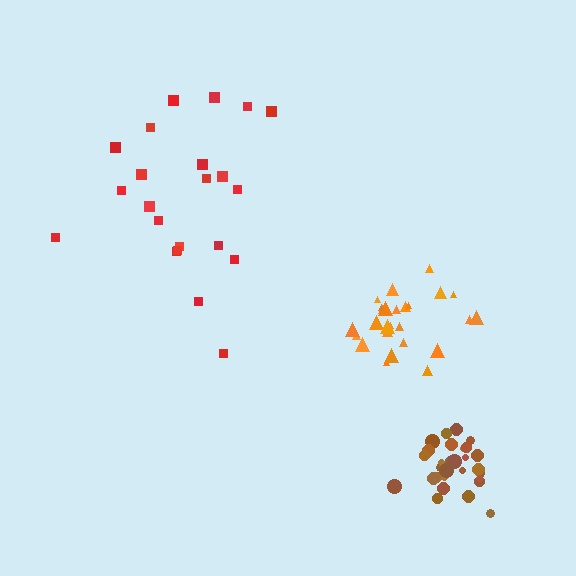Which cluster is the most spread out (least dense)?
Red.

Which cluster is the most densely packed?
Brown.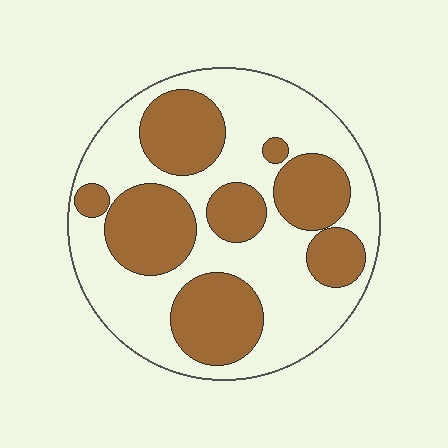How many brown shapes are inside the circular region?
8.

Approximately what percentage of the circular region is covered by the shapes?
Approximately 40%.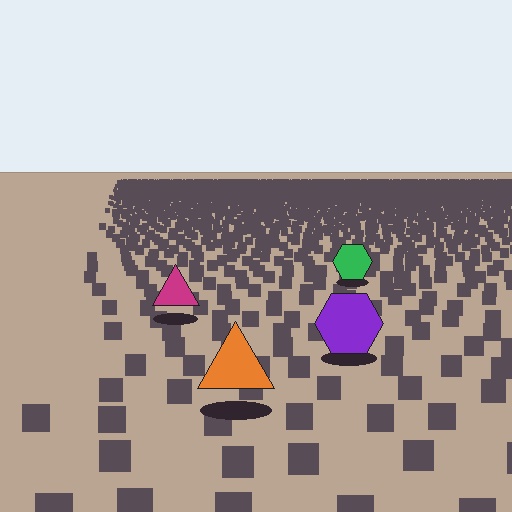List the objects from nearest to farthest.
From nearest to farthest: the orange triangle, the purple hexagon, the magenta triangle, the green hexagon.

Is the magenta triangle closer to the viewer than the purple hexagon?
No. The purple hexagon is closer — you can tell from the texture gradient: the ground texture is coarser near it.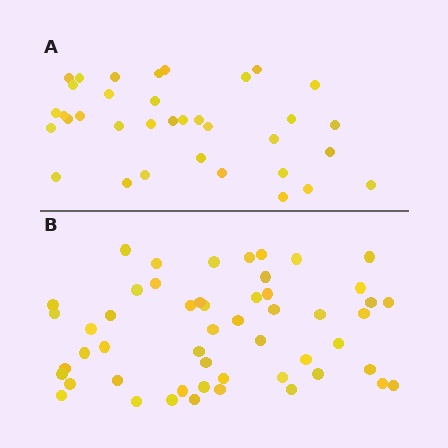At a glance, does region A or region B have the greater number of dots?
Region B (the bottom region) has more dots.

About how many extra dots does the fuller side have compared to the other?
Region B has approximately 15 more dots than region A.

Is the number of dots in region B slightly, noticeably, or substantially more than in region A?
Region B has substantially more. The ratio is roughly 1.5 to 1.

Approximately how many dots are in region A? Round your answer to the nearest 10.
About 40 dots. (The exact count is 35, which rounds to 40.)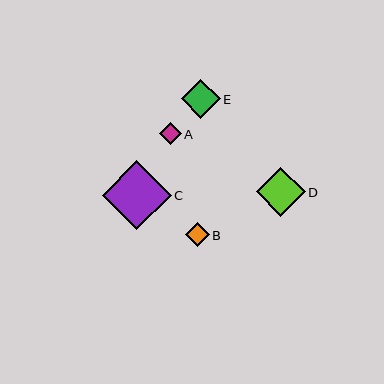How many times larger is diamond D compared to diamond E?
Diamond D is approximately 1.3 times the size of diamond E.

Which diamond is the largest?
Diamond C is the largest with a size of approximately 69 pixels.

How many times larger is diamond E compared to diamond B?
Diamond E is approximately 1.7 times the size of diamond B.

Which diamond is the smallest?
Diamond A is the smallest with a size of approximately 21 pixels.